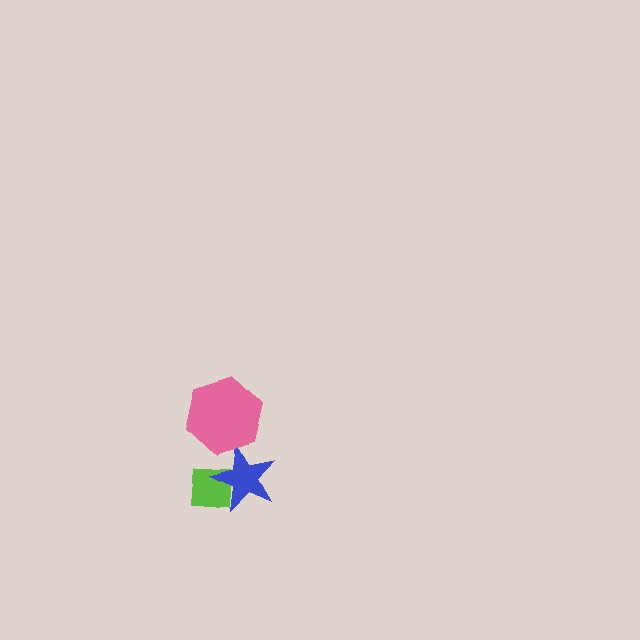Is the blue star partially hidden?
Yes, it is partially covered by another shape.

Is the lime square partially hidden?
Yes, it is partially covered by another shape.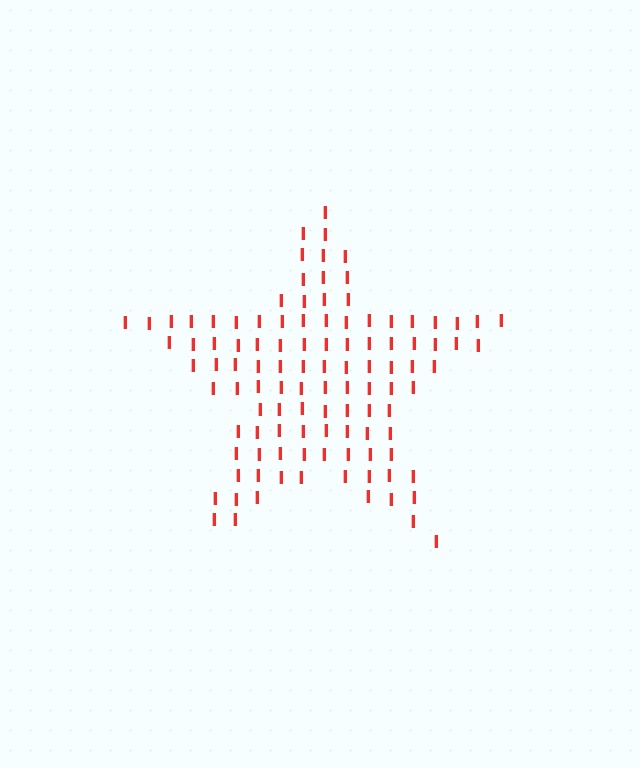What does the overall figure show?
The overall figure shows a star.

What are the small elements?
The small elements are letter I's.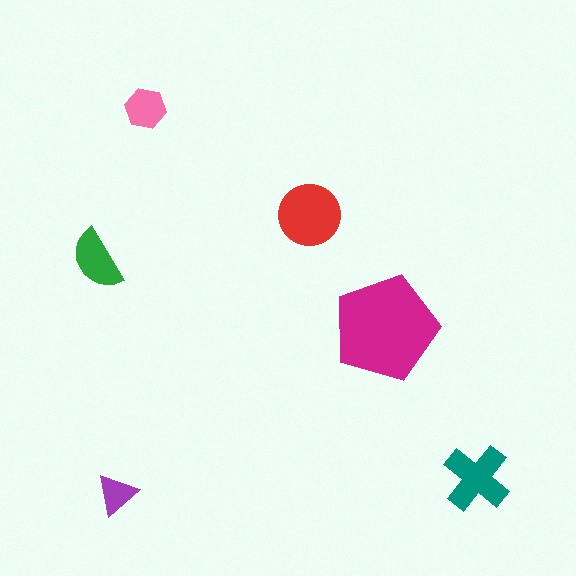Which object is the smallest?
The purple triangle.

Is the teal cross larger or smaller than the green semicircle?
Larger.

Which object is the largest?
The magenta pentagon.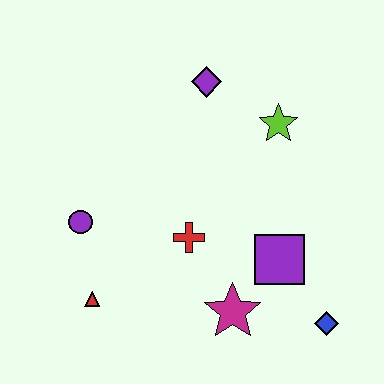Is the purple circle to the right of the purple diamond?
No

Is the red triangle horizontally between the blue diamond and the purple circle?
Yes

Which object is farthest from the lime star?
The red triangle is farthest from the lime star.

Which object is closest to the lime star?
The purple diamond is closest to the lime star.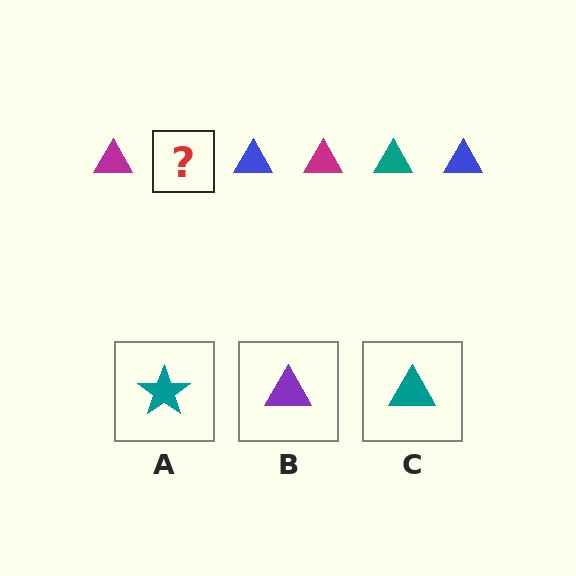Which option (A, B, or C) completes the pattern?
C.